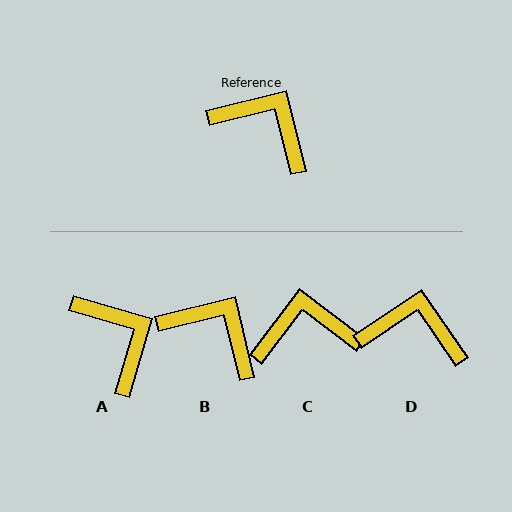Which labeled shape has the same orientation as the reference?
B.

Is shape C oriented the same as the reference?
No, it is off by about 39 degrees.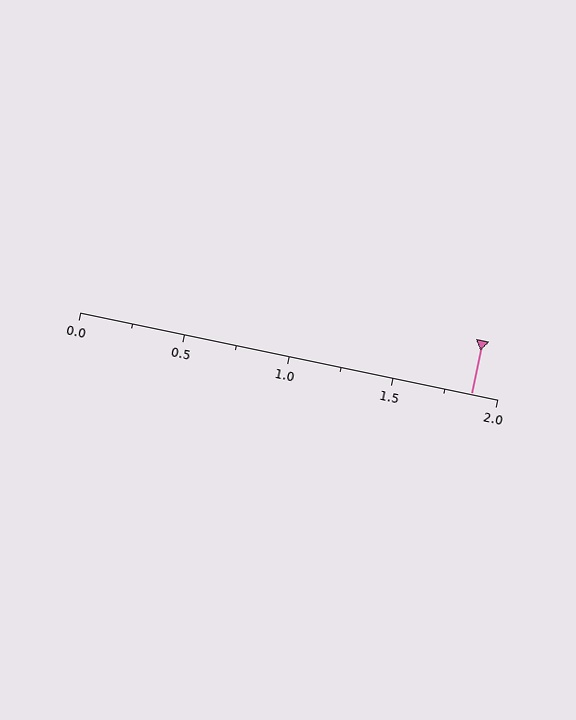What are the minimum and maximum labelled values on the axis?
The axis runs from 0.0 to 2.0.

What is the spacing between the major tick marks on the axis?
The major ticks are spaced 0.5 apart.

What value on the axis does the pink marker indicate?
The marker indicates approximately 1.88.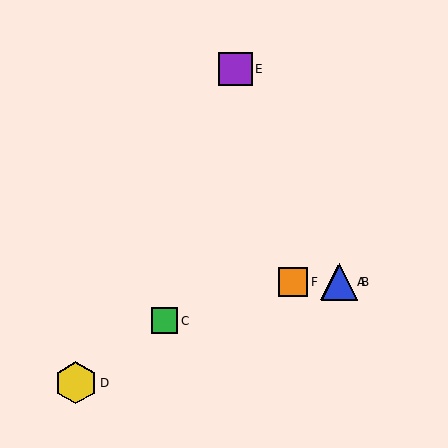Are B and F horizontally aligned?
Yes, both are at y≈282.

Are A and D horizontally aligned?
No, A is at y≈282 and D is at y≈383.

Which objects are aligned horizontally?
Objects A, B, F are aligned horizontally.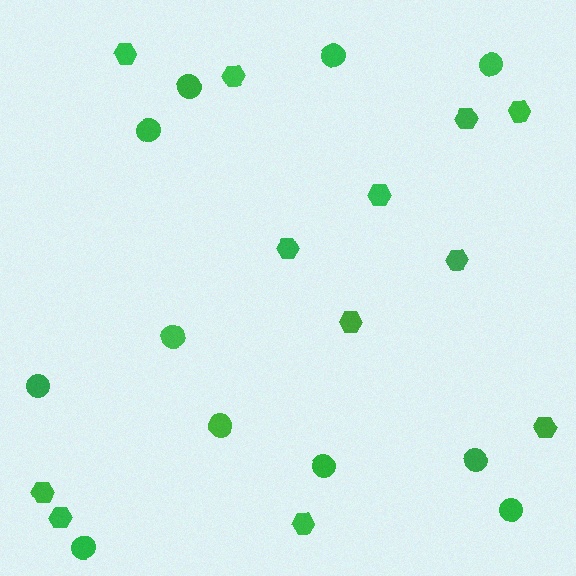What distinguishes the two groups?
There are 2 groups: one group of hexagons (12) and one group of circles (11).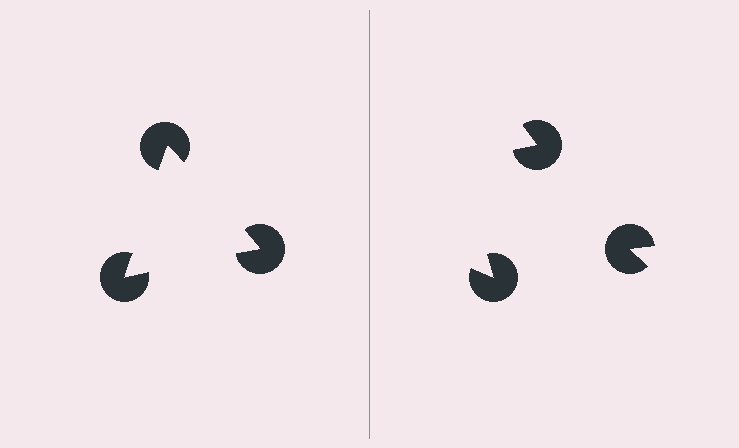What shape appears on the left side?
An illusory triangle.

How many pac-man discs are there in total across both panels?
6 — 3 on each side.